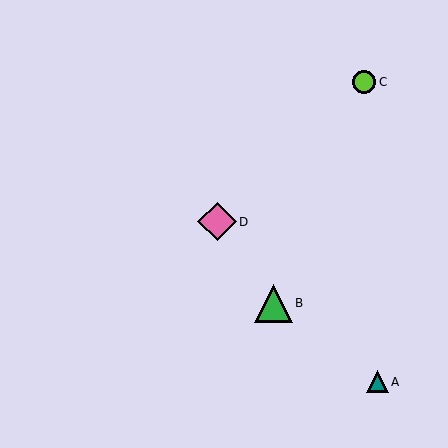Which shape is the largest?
The pink diamond (labeled D) is the largest.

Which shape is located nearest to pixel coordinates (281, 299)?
The green triangle (labeled B) at (273, 303) is nearest to that location.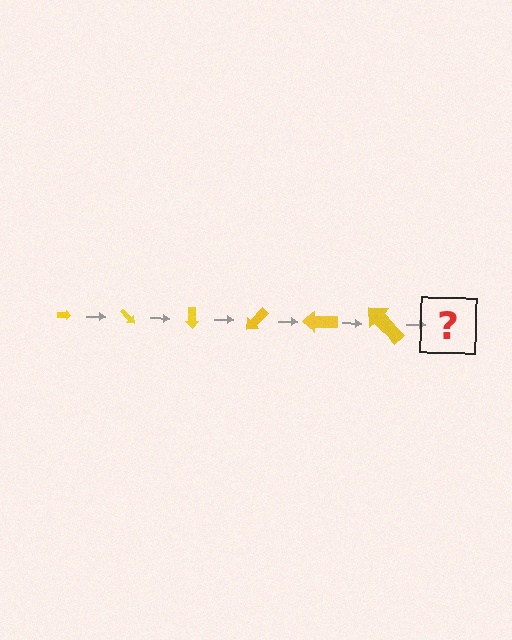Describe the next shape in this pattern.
It should be an arrow, larger than the previous one and rotated 270 degrees from the start.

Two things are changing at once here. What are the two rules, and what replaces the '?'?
The two rules are that the arrow grows larger each step and it rotates 45 degrees each step. The '?' should be an arrow, larger than the previous one and rotated 270 degrees from the start.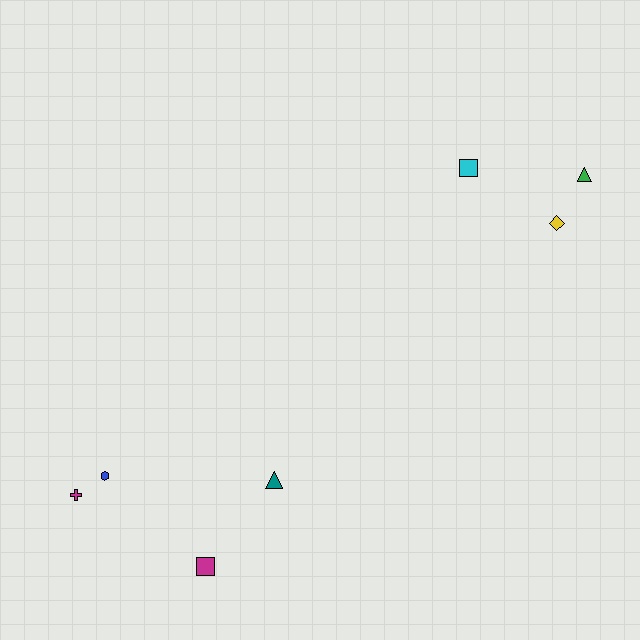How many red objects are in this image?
There are no red objects.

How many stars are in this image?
There are no stars.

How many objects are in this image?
There are 7 objects.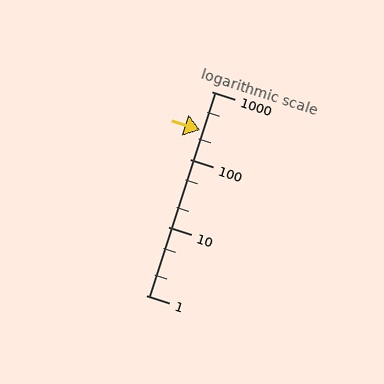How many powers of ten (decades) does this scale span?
The scale spans 3 decades, from 1 to 1000.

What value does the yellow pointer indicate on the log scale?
The pointer indicates approximately 270.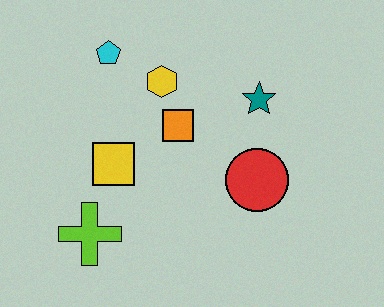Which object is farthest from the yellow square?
The teal star is farthest from the yellow square.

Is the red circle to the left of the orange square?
No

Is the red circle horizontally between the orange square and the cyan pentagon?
No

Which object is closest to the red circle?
The teal star is closest to the red circle.